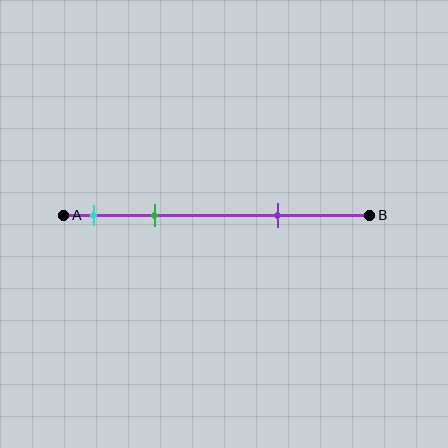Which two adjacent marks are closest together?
The cyan and green marks are the closest adjacent pair.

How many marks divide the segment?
There are 3 marks dividing the segment.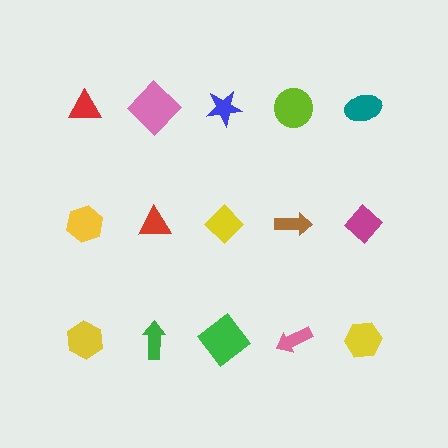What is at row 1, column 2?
A pink diamond.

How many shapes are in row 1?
5 shapes.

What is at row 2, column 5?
A magenta diamond.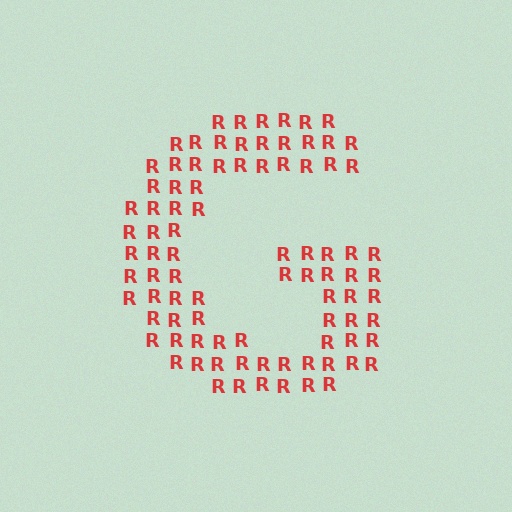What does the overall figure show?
The overall figure shows the letter G.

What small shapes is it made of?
It is made of small letter R's.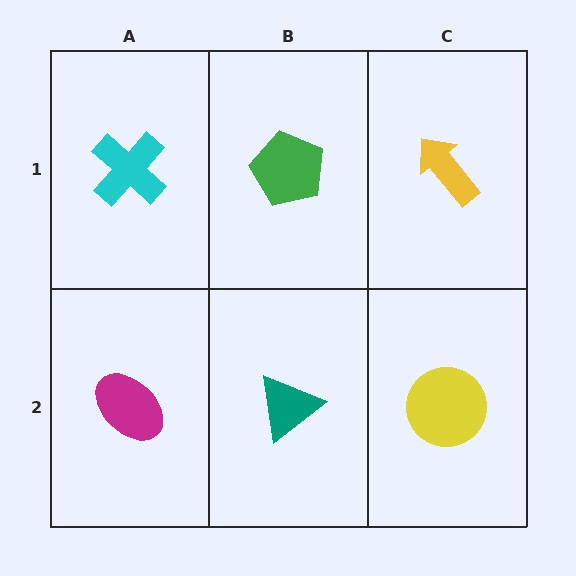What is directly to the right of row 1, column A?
A green pentagon.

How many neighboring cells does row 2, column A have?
2.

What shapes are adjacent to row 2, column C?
A yellow arrow (row 1, column C), a teal triangle (row 2, column B).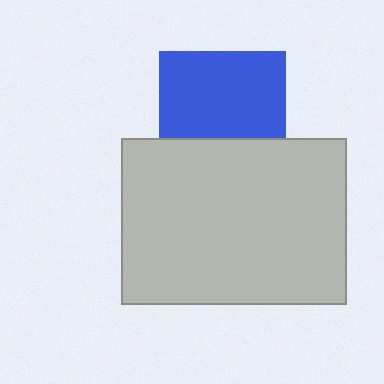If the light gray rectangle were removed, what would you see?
You would see the complete blue square.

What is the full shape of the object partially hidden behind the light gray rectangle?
The partially hidden object is a blue square.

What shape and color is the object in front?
The object in front is a light gray rectangle.